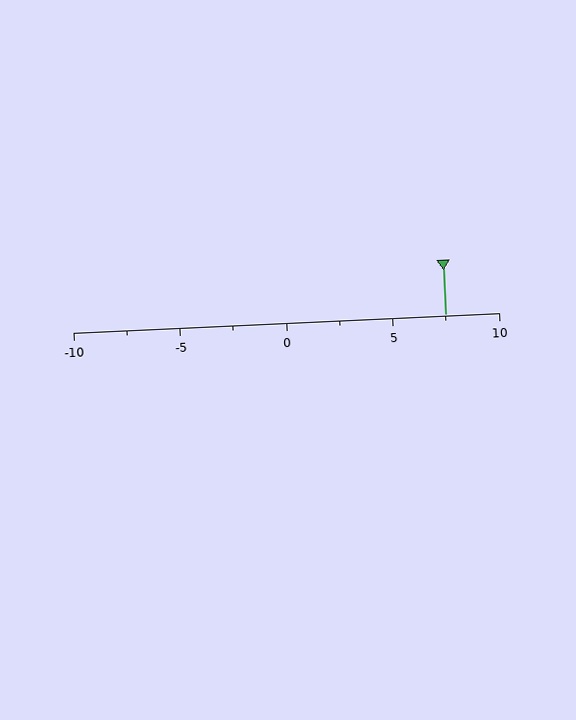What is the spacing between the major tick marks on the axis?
The major ticks are spaced 5 apart.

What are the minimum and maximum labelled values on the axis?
The axis runs from -10 to 10.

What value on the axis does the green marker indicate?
The marker indicates approximately 7.5.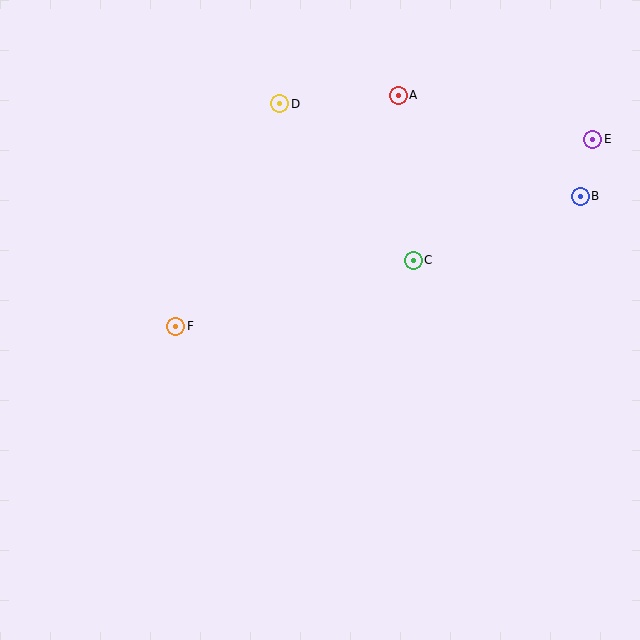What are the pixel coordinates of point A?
Point A is at (398, 95).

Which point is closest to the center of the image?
Point C at (413, 260) is closest to the center.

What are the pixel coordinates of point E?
Point E is at (592, 139).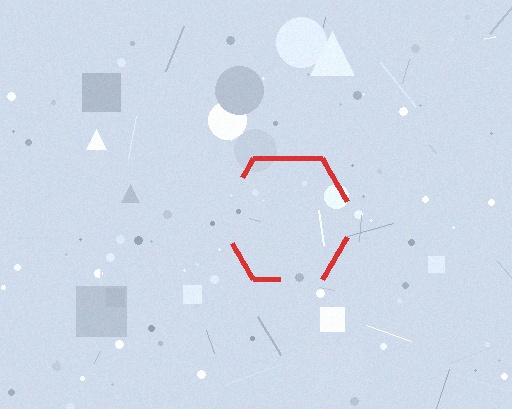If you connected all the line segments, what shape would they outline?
They would outline a hexagon.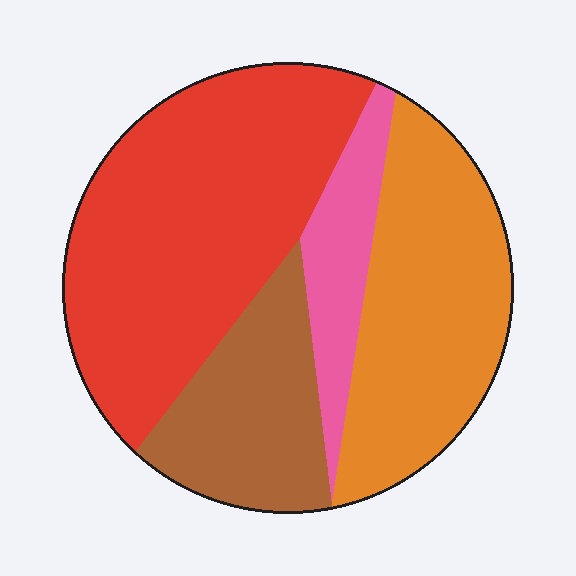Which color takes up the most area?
Red, at roughly 40%.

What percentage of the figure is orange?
Orange covers roughly 30% of the figure.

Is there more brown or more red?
Red.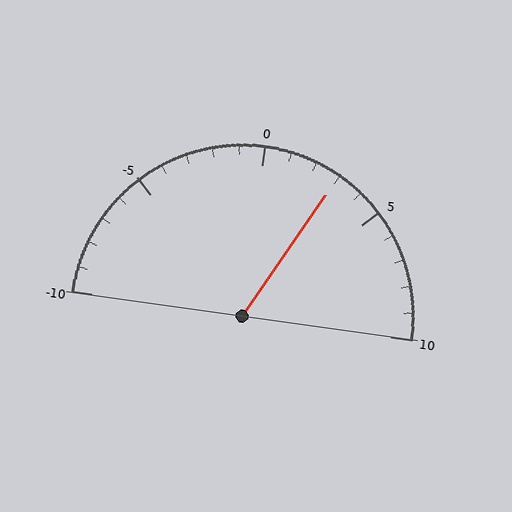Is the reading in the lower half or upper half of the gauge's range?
The reading is in the upper half of the range (-10 to 10).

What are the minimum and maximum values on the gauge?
The gauge ranges from -10 to 10.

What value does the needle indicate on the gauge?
The needle indicates approximately 3.